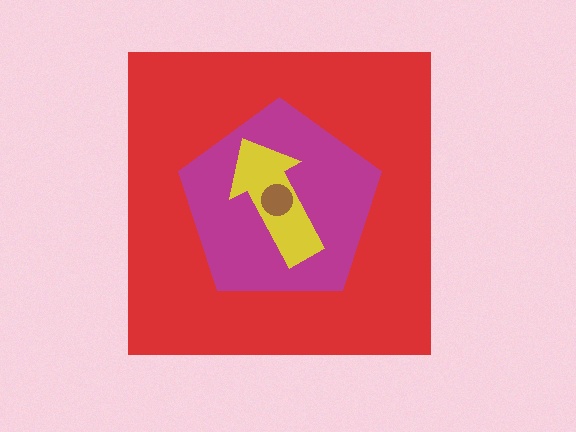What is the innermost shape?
The brown circle.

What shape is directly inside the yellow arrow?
The brown circle.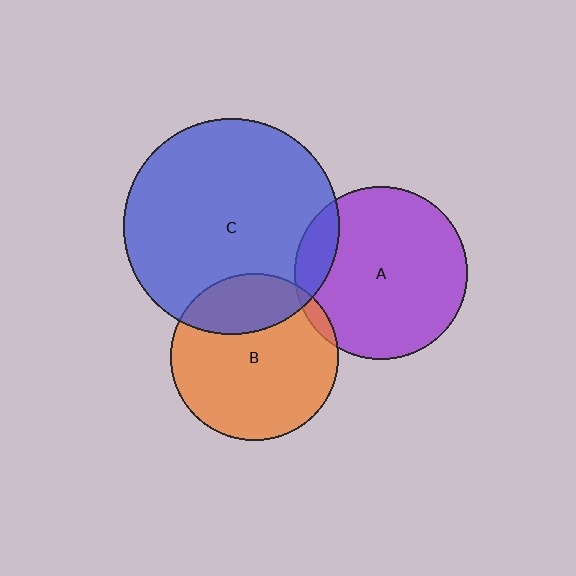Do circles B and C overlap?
Yes.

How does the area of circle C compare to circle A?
Approximately 1.6 times.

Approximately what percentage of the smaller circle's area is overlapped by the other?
Approximately 25%.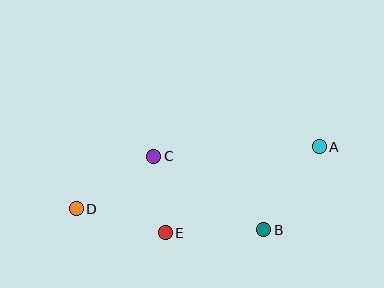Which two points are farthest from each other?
Points A and D are farthest from each other.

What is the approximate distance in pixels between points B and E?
The distance between B and E is approximately 99 pixels.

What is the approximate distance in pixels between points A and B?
The distance between A and B is approximately 99 pixels.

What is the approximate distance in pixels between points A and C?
The distance between A and C is approximately 166 pixels.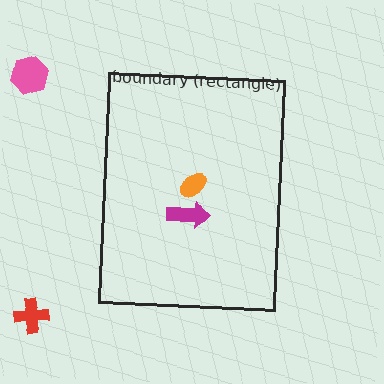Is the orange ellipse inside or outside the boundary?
Inside.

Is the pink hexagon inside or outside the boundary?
Outside.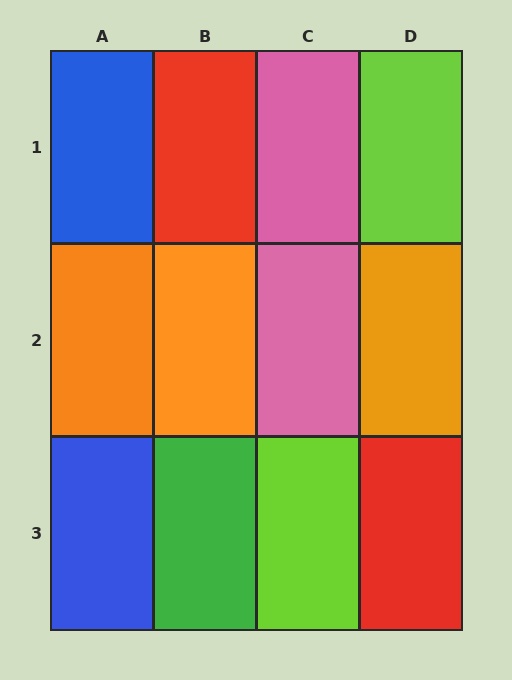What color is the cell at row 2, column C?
Pink.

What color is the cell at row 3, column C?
Lime.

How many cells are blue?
2 cells are blue.